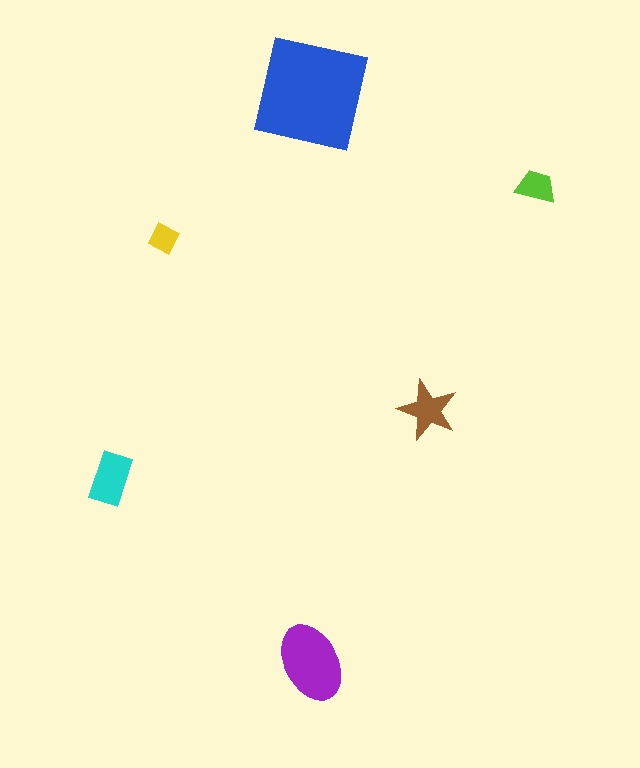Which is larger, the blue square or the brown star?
The blue square.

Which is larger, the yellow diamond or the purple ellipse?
The purple ellipse.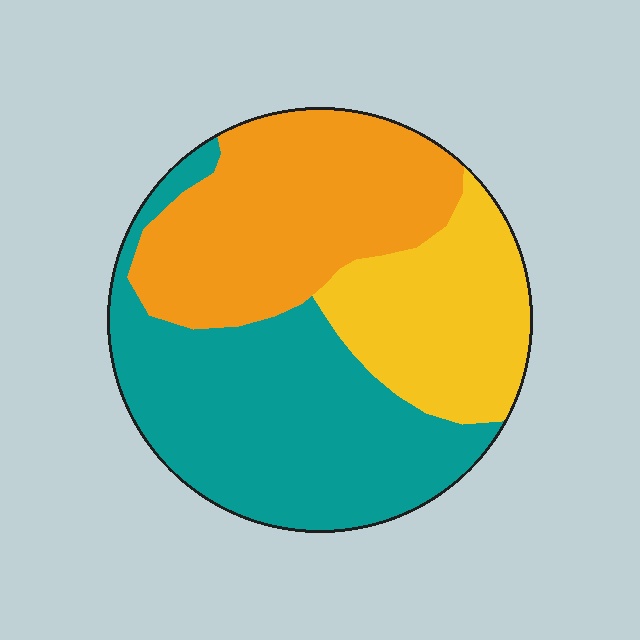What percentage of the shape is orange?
Orange takes up between a third and a half of the shape.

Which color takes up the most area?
Teal, at roughly 45%.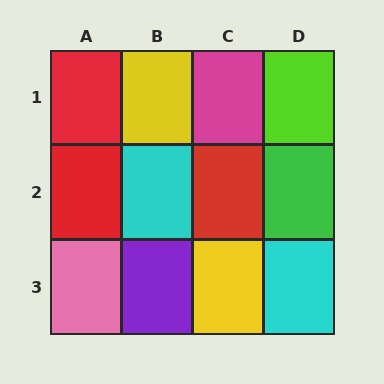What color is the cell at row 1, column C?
Magenta.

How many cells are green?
1 cell is green.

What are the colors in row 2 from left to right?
Red, cyan, red, green.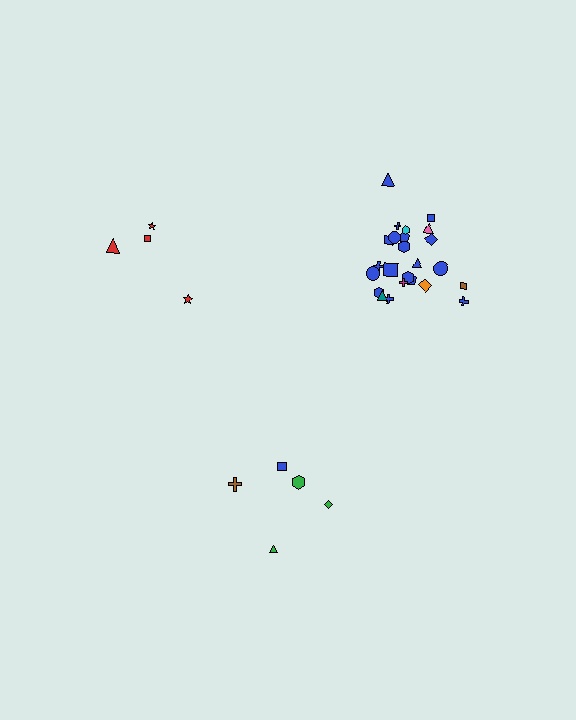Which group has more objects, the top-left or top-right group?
The top-right group.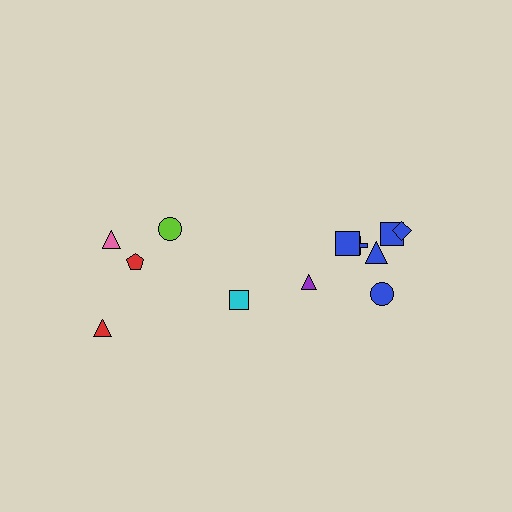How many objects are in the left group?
There are 5 objects.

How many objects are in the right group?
There are 7 objects.